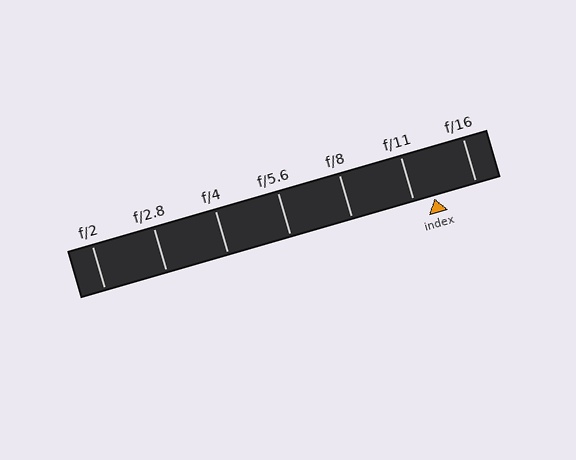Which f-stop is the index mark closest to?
The index mark is closest to f/11.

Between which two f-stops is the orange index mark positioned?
The index mark is between f/11 and f/16.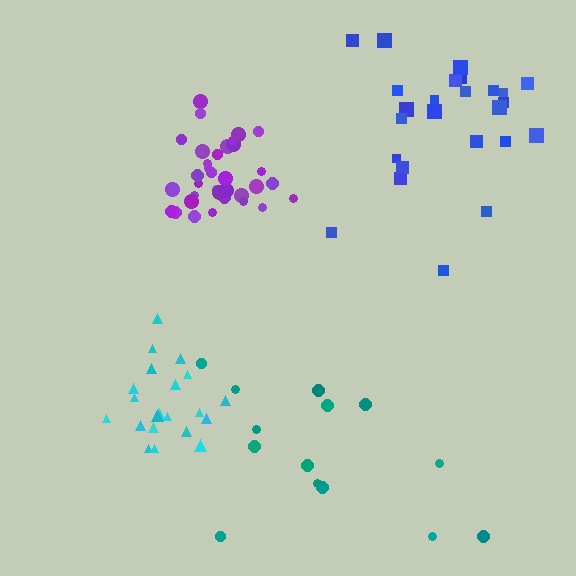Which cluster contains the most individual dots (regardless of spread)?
Purple (34).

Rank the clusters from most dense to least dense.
purple, cyan, blue, teal.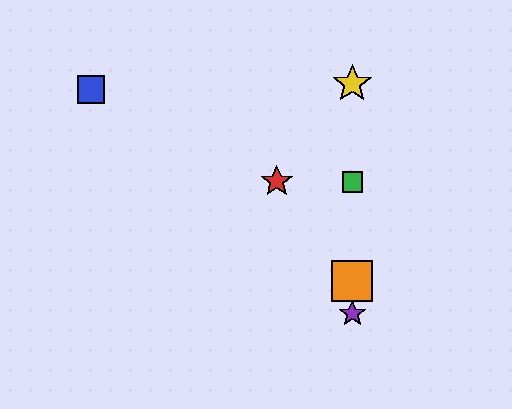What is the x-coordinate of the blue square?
The blue square is at x≈91.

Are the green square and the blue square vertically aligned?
No, the green square is at x≈352 and the blue square is at x≈91.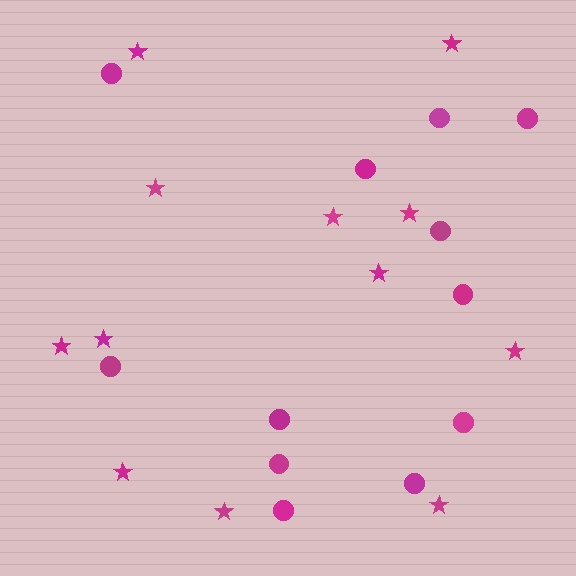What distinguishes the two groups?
There are 2 groups: one group of stars (12) and one group of circles (12).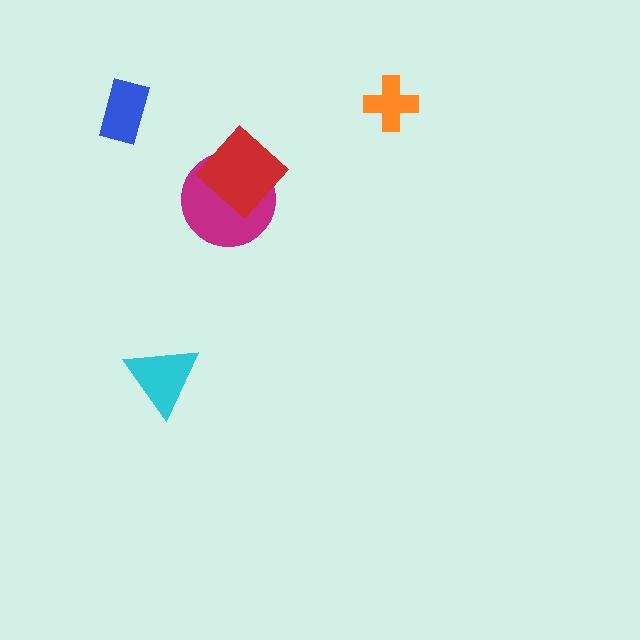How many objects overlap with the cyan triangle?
0 objects overlap with the cyan triangle.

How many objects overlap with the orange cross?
0 objects overlap with the orange cross.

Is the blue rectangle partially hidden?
No, no other shape covers it.